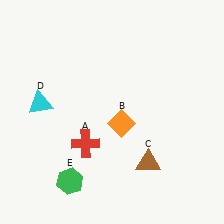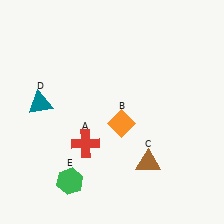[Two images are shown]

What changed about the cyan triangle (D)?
In Image 1, D is cyan. In Image 2, it changed to teal.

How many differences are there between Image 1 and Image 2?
There is 1 difference between the two images.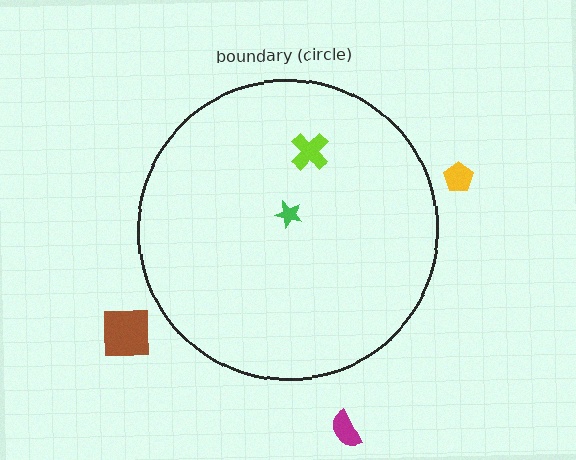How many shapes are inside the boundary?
2 inside, 3 outside.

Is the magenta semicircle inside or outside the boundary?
Outside.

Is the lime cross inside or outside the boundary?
Inside.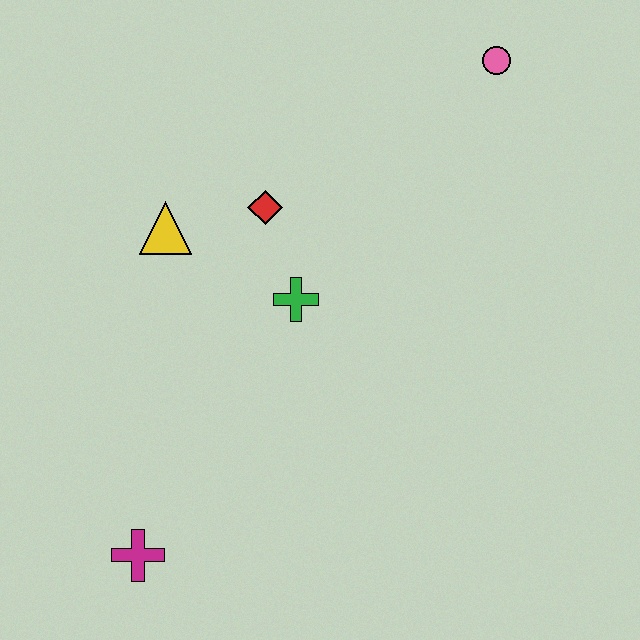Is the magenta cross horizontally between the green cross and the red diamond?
No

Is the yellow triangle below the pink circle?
Yes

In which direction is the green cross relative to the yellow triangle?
The green cross is to the right of the yellow triangle.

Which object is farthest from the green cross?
The pink circle is farthest from the green cross.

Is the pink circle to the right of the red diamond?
Yes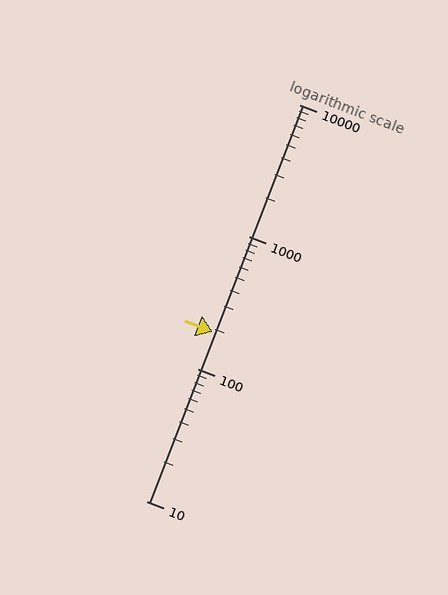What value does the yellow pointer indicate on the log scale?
The pointer indicates approximately 190.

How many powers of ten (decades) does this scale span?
The scale spans 3 decades, from 10 to 10000.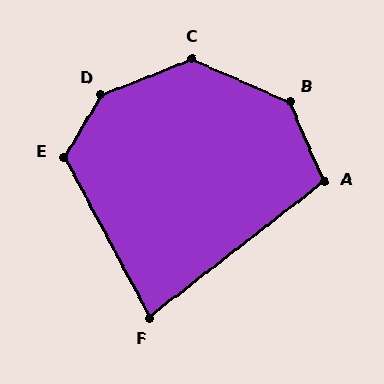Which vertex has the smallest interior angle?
F, at approximately 80 degrees.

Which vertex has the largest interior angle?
D, at approximately 142 degrees.